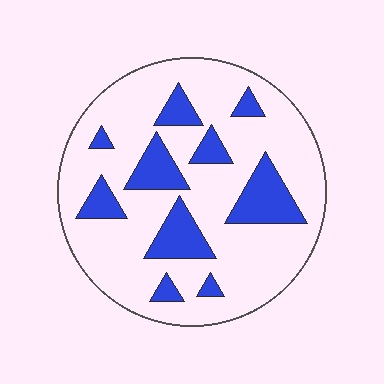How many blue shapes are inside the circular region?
10.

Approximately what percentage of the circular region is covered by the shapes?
Approximately 20%.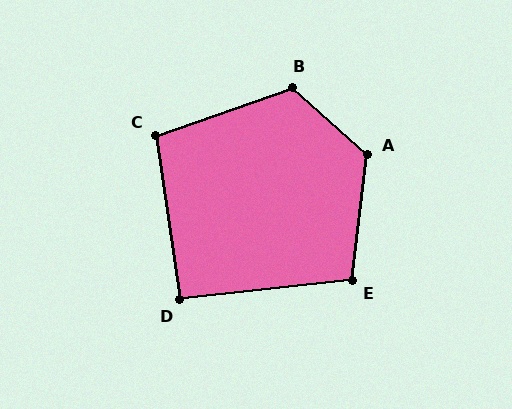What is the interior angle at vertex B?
Approximately 119 degrees (obtuse).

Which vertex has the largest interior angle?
A, at approximately 125 degrees.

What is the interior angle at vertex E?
Approximately 104 degrees (obtuse).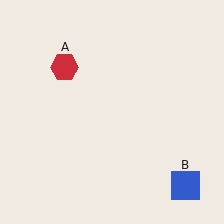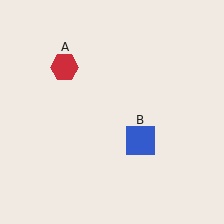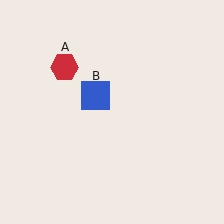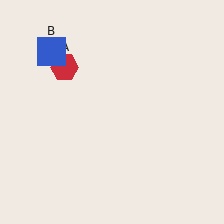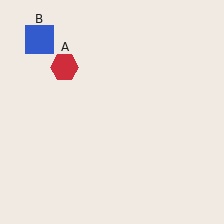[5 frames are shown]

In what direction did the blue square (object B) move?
The blue square (object B) moved up and to the left.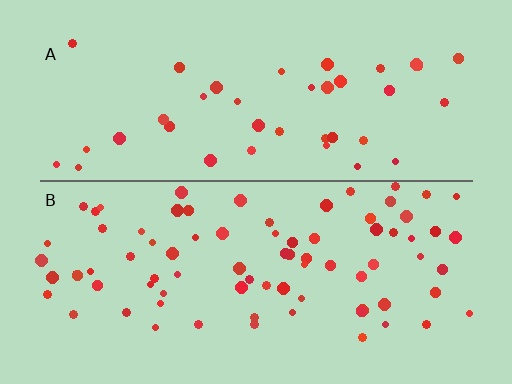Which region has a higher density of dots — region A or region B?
B (the bottom).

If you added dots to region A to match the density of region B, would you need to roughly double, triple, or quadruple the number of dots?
Approximately double.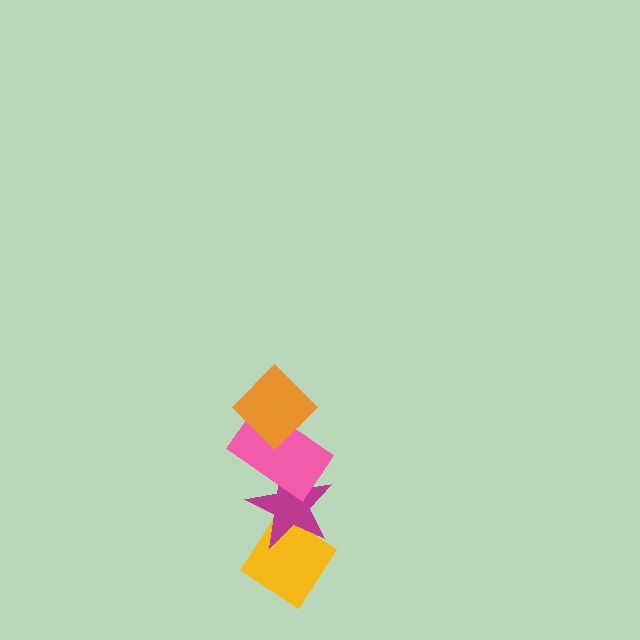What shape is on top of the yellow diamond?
The magenta star is on top of the yellow diamond.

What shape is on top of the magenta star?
The pink rectangle is on top of the magenta star.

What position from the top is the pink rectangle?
The pink rectangle is 2nd from the top.